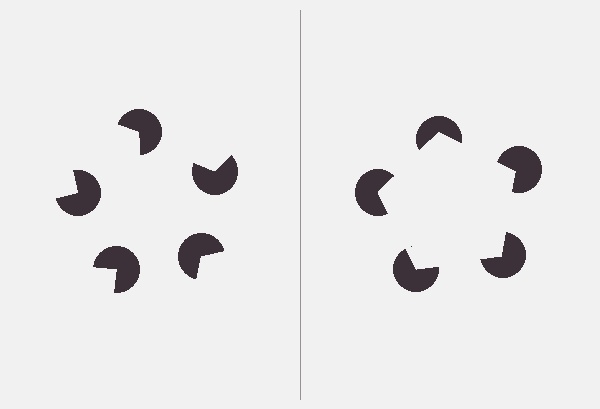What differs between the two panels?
The pac-man discs are positioned identically on both sides; only the wedge orientations differ. On the right they align to a pentagon; on the left they are misaligned.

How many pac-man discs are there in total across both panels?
10 — 5 on each side.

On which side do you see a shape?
An illusory pentagon appears on the right side. On the left side the wedge cuts are rotated, so no coherent shape forms.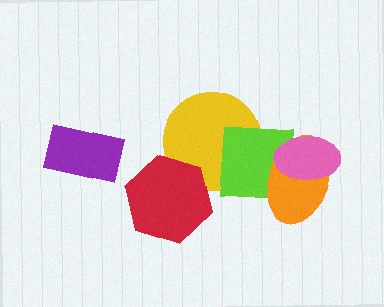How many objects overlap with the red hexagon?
1 object overlaps with the red hexagon.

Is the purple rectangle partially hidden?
No, no other shape covers it.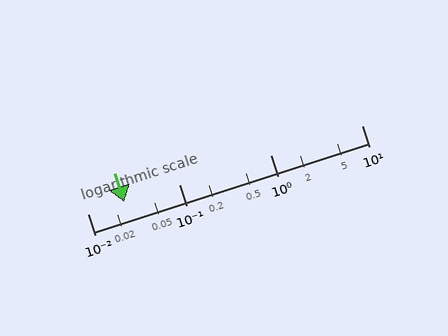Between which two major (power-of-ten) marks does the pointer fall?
The pointer is between 0.01 and 0.1.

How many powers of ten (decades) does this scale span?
The scale spans 3 decades, from 0.01 to 10.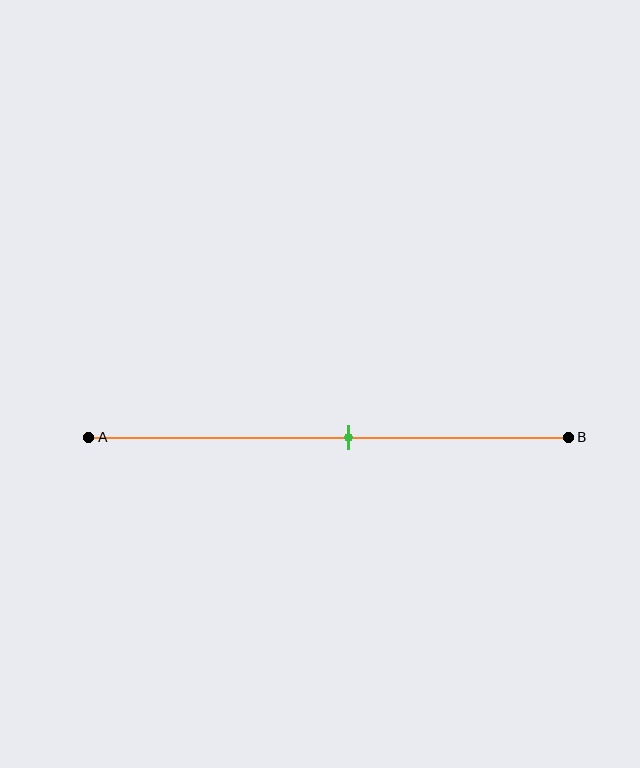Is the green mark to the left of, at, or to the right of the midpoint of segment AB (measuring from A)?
The green mark is to the right of the midpoint of segment AB.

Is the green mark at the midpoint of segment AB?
No, the mark is at about 55% from A, not at the 50% midpoint.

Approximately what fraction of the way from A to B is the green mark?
The green mark is approximately 55% of the way from A to B.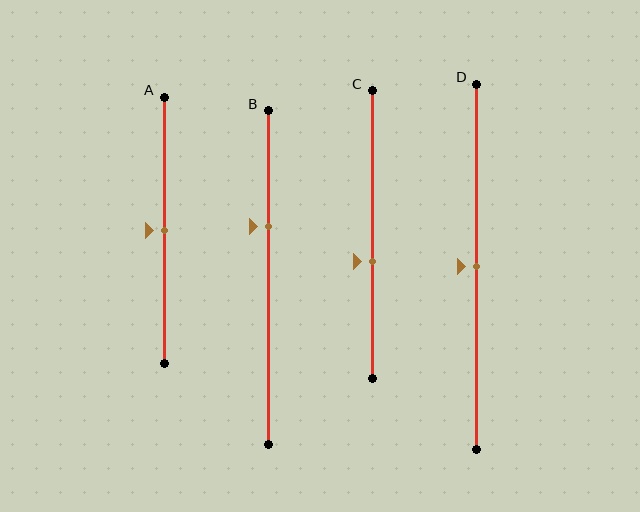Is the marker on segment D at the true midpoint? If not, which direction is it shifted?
Yes, the marker on segment D is at the true midpoint.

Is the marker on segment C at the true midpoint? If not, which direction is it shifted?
No, the marker on segment C is shifted downward by about 9% of the segment length.